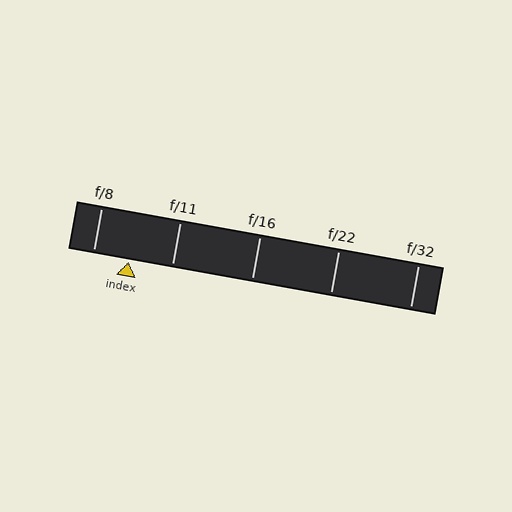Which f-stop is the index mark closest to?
The index mark is closest to f/8.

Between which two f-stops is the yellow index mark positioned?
The index mark is between f/8 and f/11.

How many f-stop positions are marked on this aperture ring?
There are 5 f-stop positions marked.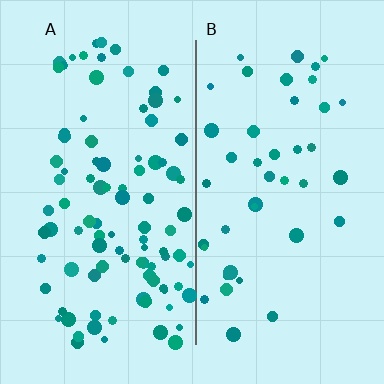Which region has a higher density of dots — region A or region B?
A (the left).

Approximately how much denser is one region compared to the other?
Approximately 2.3× — region A over region B.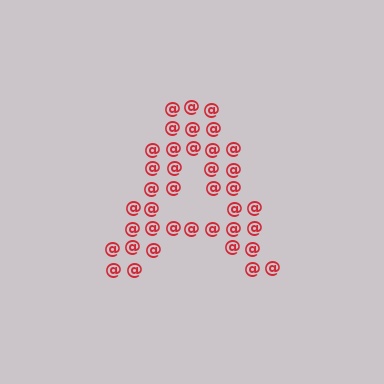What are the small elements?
The small elements are at signs.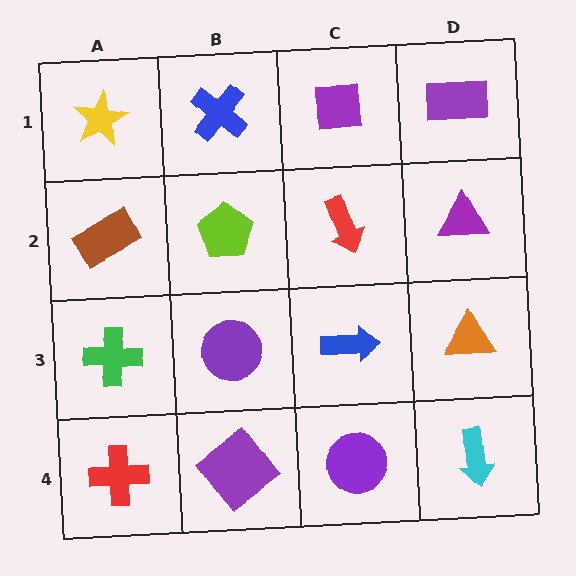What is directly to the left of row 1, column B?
A yellow star.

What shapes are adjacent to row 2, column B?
A blue cross (row 1, column B), a purple circle (row 3, column B), a brown rectangle (row 2, column A), a red arrow (row 2, column C).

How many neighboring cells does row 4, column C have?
3.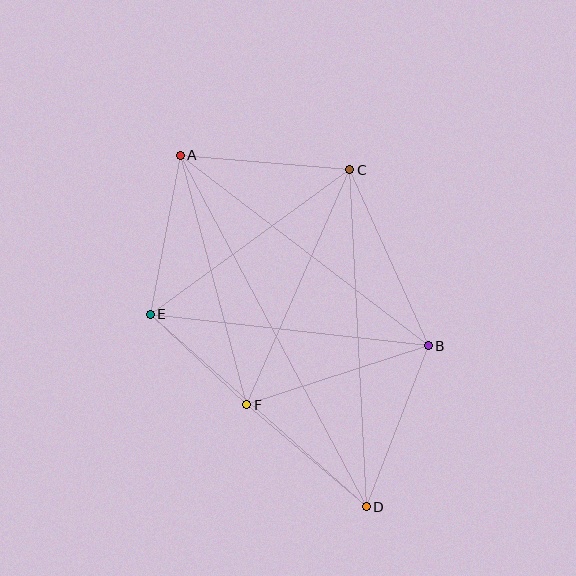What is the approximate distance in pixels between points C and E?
The distance between C and E is approximately 246 pixels.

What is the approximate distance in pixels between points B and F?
The distance between B and F is approximately 191 pixels.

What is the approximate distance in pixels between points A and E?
The distance between A and E is approximately 162 pixels.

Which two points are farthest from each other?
Points A and D are farthest from each other.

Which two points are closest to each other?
Points E and F are closest to each other.